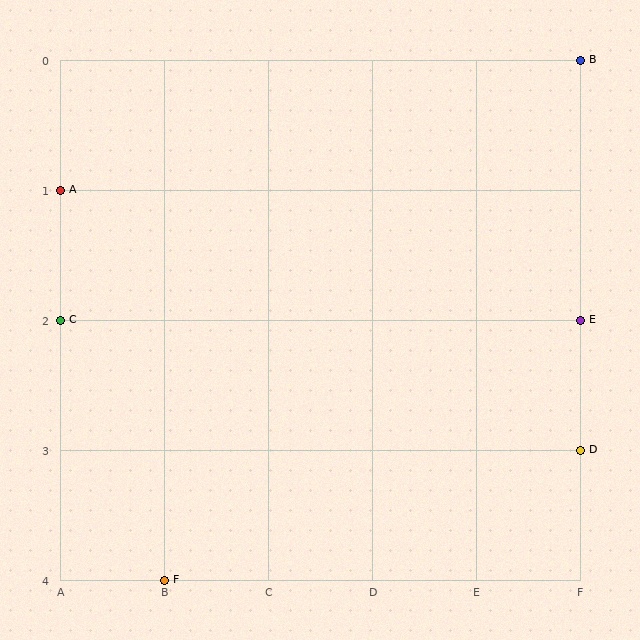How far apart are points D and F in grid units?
Points D and F are 4 columns and 1 row apart (about 4.1 grid units diagonally).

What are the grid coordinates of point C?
Point C is at grid coordinates (A, 2).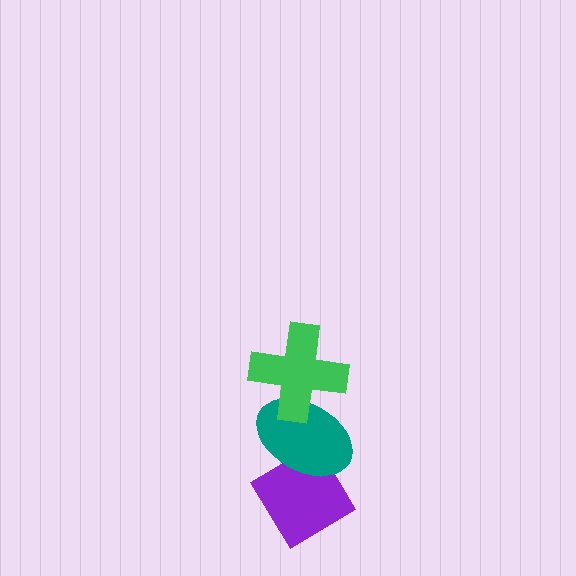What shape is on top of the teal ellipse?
The green cross is on top of the teal ellipse.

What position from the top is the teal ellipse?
The teal ellipse is 2nd from the top.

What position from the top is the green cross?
The green cross is 1st from the top.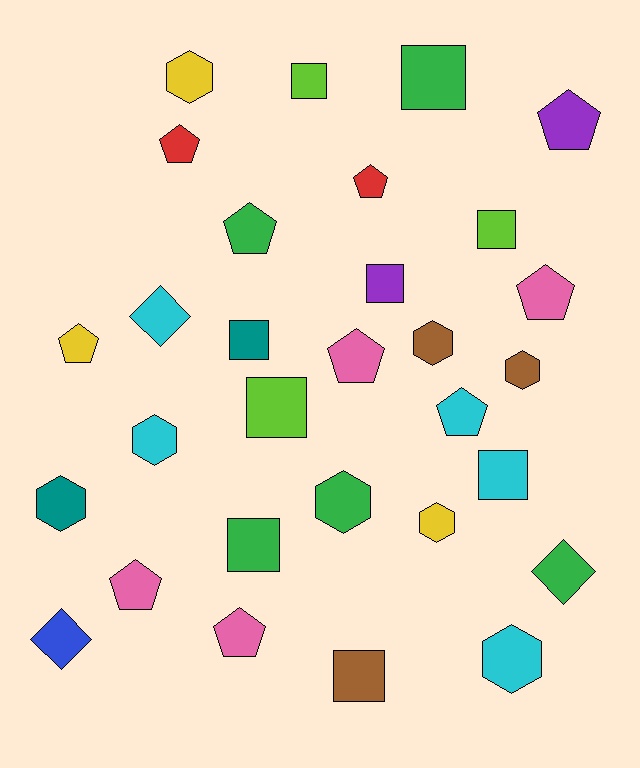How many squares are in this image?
There are 9 squares.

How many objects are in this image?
There are 30 objects.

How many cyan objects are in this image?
There are 5 cyan objects.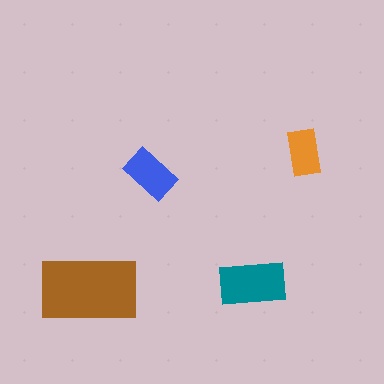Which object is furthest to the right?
The orange rectangle is rightmost.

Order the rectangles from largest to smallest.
the brown one, the teal one, the blue one, the orange one.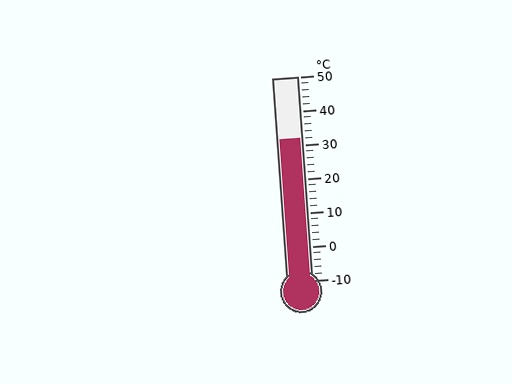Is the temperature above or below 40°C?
The temperature is below 40°C.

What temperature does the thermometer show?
The thermometer shows approximately 32°C.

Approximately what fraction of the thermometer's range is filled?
The thermometer is filled to approximately 70% of its range.